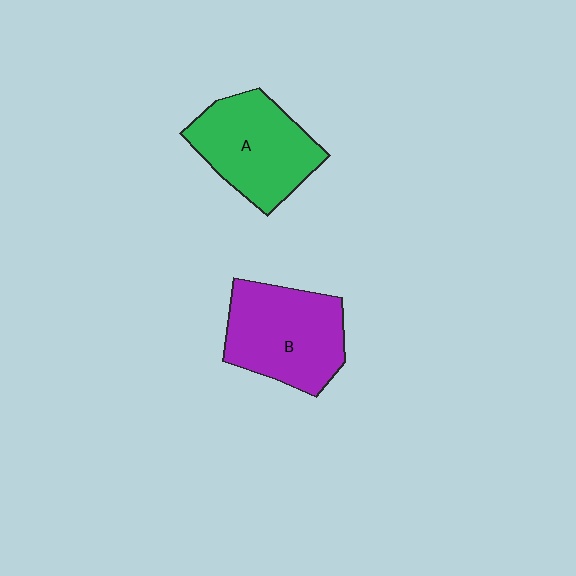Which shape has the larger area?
Shape B (purple).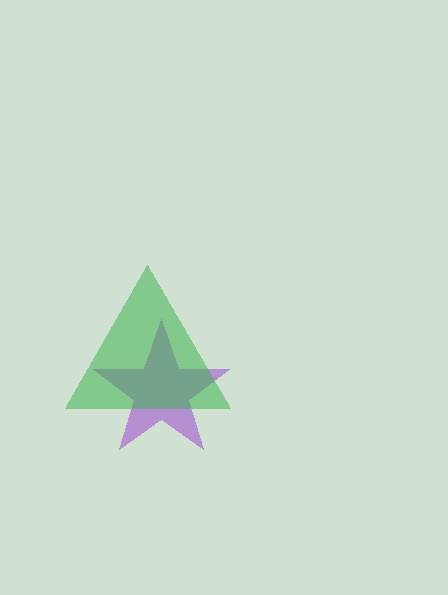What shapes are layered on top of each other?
The layered shapes are: a purple star, a green triangle.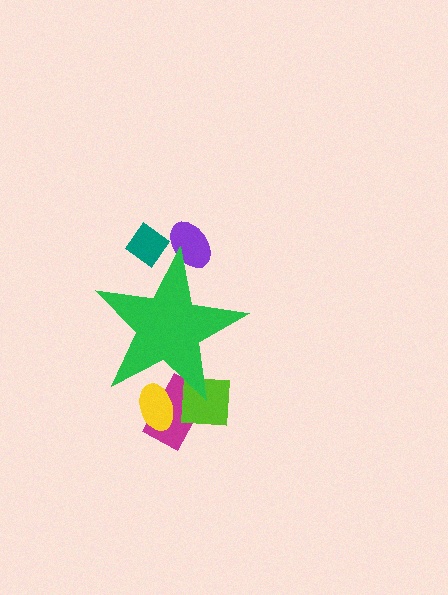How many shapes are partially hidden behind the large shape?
5 shapes are partially hidden.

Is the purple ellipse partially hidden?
Yes, the purple ellipse is partially hidden behind the green star.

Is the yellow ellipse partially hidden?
Yes, the yellow ellipse is partially hidden behind the green star.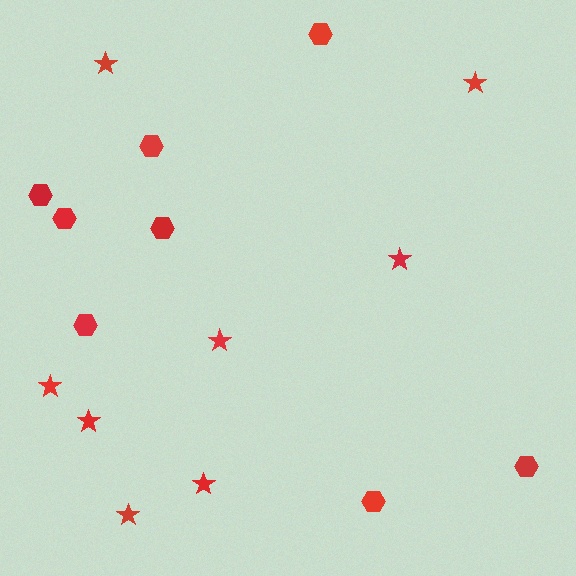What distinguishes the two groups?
There are 2 groups: one group of stars (8) and one group of hexagons (8).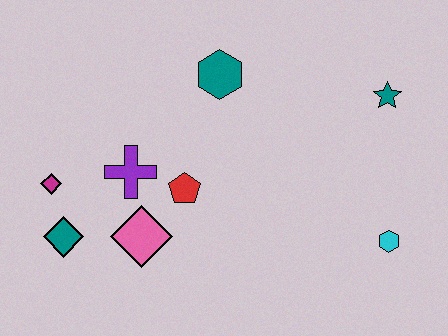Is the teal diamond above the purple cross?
No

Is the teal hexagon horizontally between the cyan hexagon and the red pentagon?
Yes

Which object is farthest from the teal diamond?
The teal star is farthest from the teal diamond.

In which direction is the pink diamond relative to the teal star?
The pink diamond is to the left of the teal star.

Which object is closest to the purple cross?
The red pentagon is closest to the purple cross.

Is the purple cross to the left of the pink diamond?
Yes